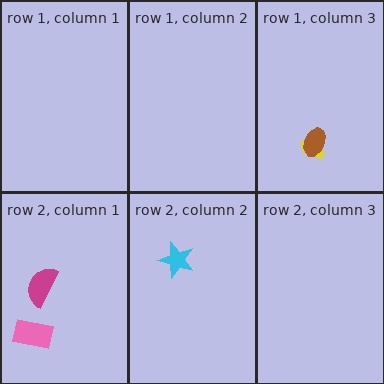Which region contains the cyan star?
The row 2, column 2 region.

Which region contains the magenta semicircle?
The row 2, column 1 region.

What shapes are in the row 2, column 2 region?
The cyan star.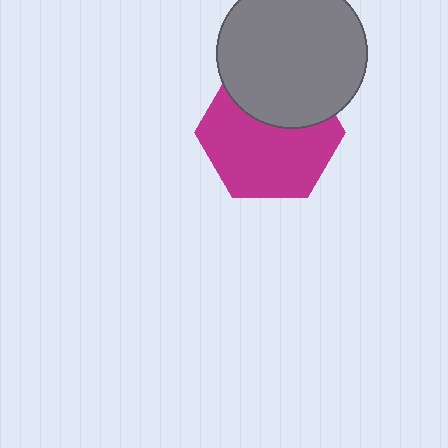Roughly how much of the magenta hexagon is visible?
Most of it is visible (roughly 65%).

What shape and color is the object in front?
The object in front is a gray circle.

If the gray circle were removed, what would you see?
You would see the complete magenta hexagon.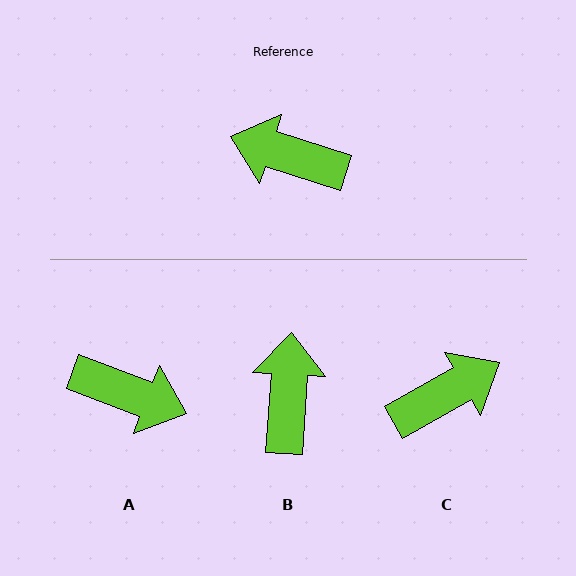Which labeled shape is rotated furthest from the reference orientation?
A, about 177 degrees away.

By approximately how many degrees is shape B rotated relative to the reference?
Approximately 76 degrees clockwise.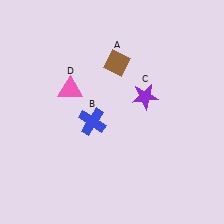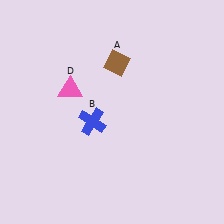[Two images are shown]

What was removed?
The purple star (C) was removed in Image 2.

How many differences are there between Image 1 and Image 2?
There is 1 difference between the two images.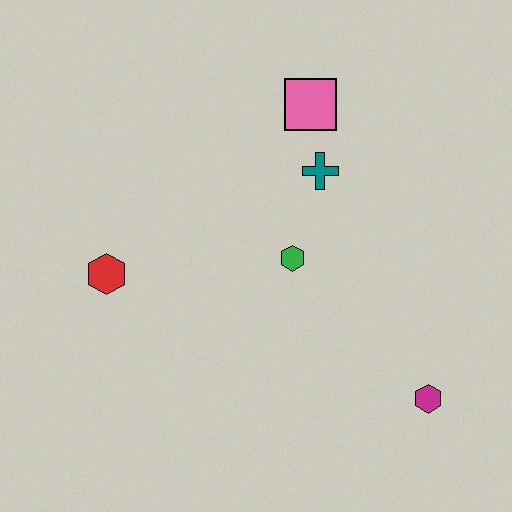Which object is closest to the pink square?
The teal cross is closest to the pink square.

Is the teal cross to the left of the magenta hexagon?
Yes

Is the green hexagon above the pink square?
No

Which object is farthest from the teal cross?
The magenta hexagon is farthest from the teal cross.